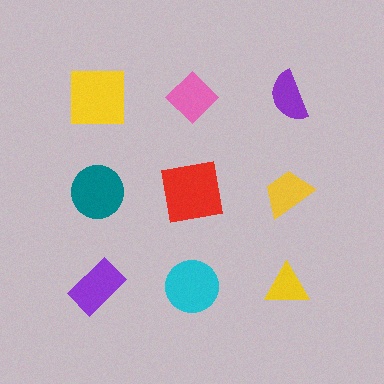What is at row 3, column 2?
A cyan circle.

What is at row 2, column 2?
A red square.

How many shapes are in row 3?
3 shapes.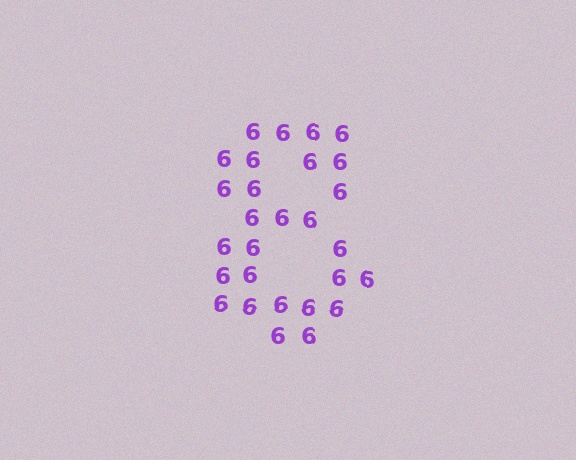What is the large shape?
The large shape is the digit 8.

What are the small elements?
The small elements are digit 6's.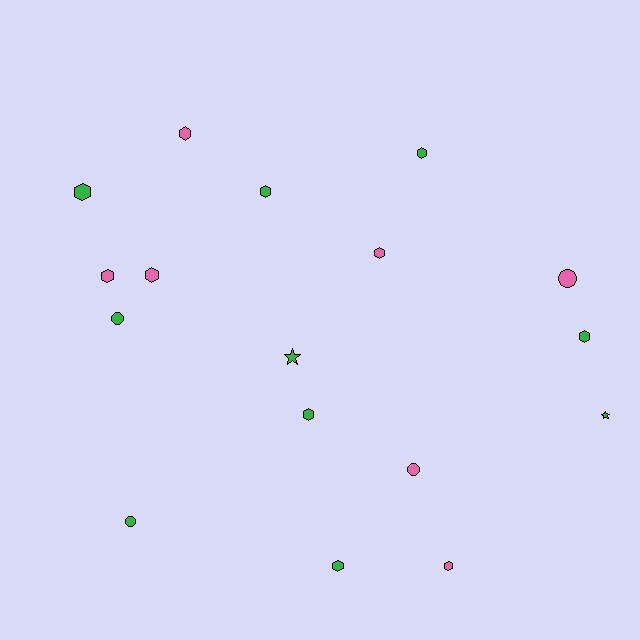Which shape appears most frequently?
Hexagon, with 11 objects.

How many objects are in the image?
There are 17 objects.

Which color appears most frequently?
Green, with 10 objects.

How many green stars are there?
There are 2 green stars.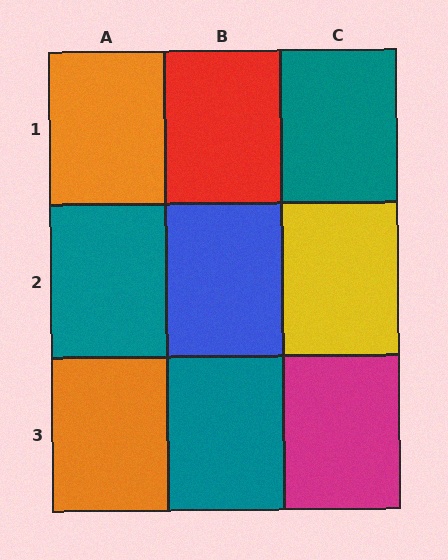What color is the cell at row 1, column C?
Teal.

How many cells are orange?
2 cells are orange.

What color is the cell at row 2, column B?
Blue.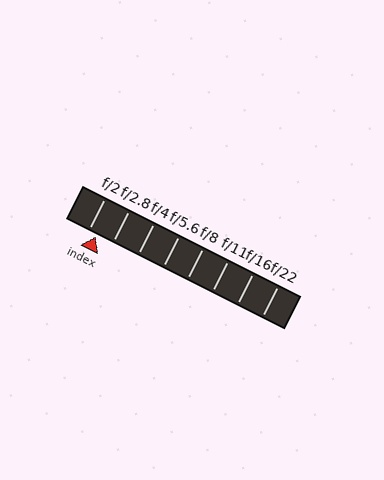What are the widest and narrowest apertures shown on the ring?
The widest aperture shown is f/2 and the narrowest is f/22.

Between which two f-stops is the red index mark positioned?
The index mark is between f/2 and f/2.8.